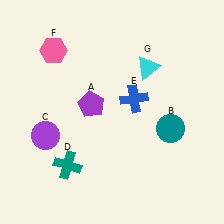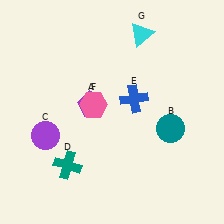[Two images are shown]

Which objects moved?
The objects that moved are: the pink hexagon (F), the cyan triangle (G).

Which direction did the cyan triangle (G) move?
The cyan triangle (G) moved up.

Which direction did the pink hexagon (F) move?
The pink hexagon (F) moved down.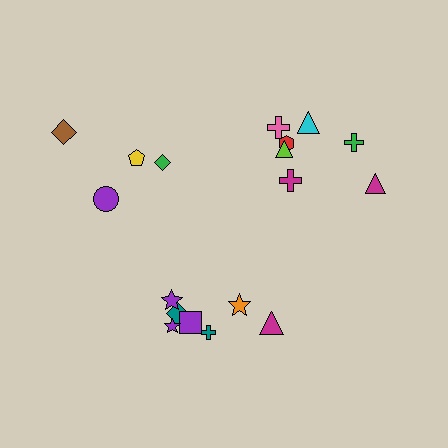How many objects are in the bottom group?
There are 7 objects.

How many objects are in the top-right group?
There are 7 objects.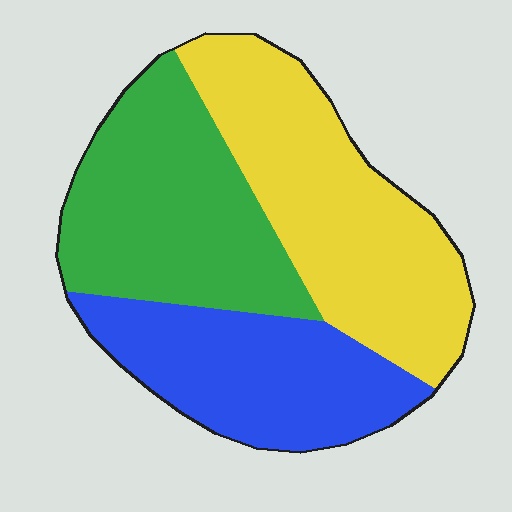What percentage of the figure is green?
Green takes up between a quarter and a half of the figure.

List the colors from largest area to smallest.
From largest to smallest: yellow, green, blue.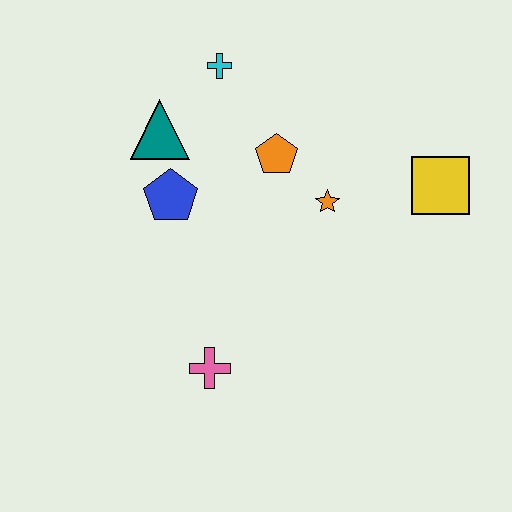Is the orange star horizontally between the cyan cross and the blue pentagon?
No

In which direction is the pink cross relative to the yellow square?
The pink cross is to the left of the yellow square.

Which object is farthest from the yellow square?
The pink cross is farthest from the yellow square.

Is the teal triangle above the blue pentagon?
Yes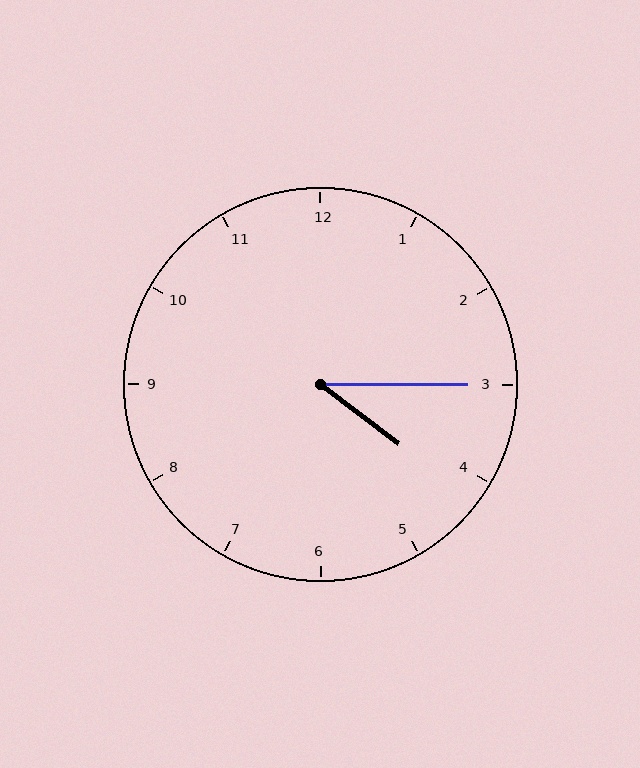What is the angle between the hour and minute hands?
Approximately 38 degrees.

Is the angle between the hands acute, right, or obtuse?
It is acute.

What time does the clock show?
4:15.